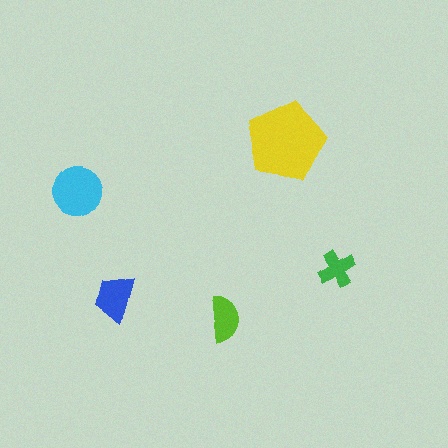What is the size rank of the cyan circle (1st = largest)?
2nd.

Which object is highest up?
The yellow pentagon is topmost.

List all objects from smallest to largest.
The green cross, the lime semicircle, the blue trapezoid, the cyan circle, the yellow pentagon.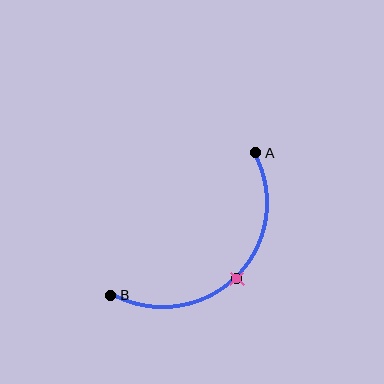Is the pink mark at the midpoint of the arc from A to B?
Yes. The pink mark lies on the arc at equal arc-length from both A and B — it is the arc midpoint.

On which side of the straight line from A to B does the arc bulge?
The arc bulges below and to the right of the straight line connecting A and B.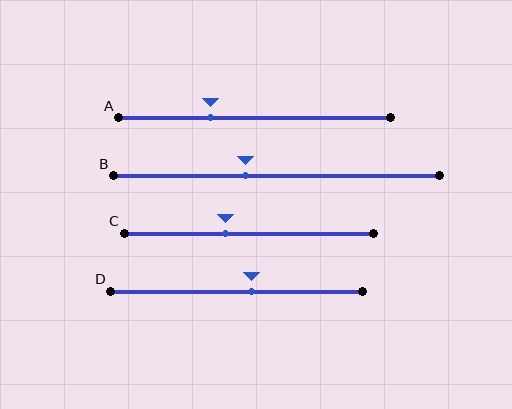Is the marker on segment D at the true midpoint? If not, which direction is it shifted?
No, the marker on segment D is shifted to the right by about 6% of the segment length.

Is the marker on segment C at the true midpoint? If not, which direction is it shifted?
No, the marker on segment C is shifted to the left by about 10% of the segment length.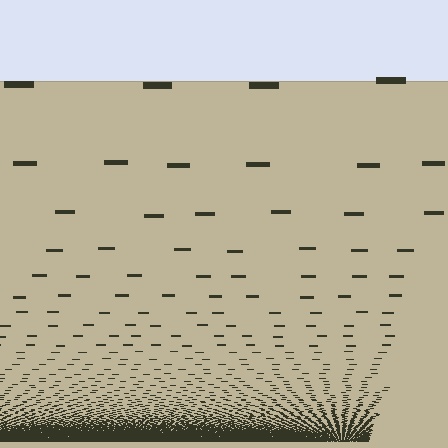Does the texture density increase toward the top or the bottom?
Density increases toward the bottom.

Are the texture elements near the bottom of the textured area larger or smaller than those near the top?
Smaller. The gradient is inverted — elements near the bottom are smaller and denser.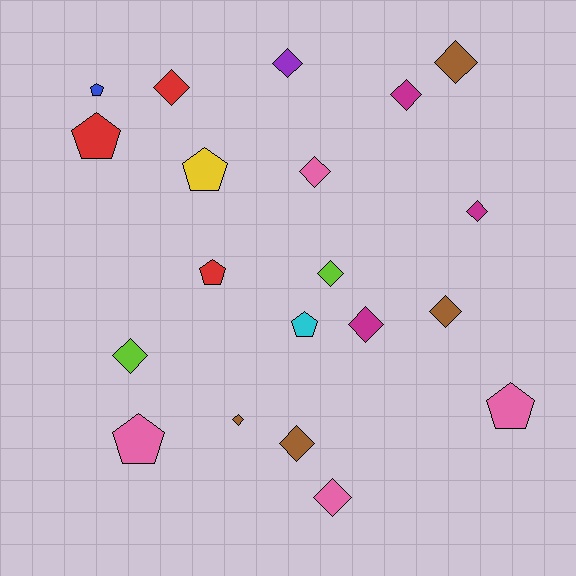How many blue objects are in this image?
There is 1 blue object.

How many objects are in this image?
There are 20 objects.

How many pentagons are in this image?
There are 7 pentagons.